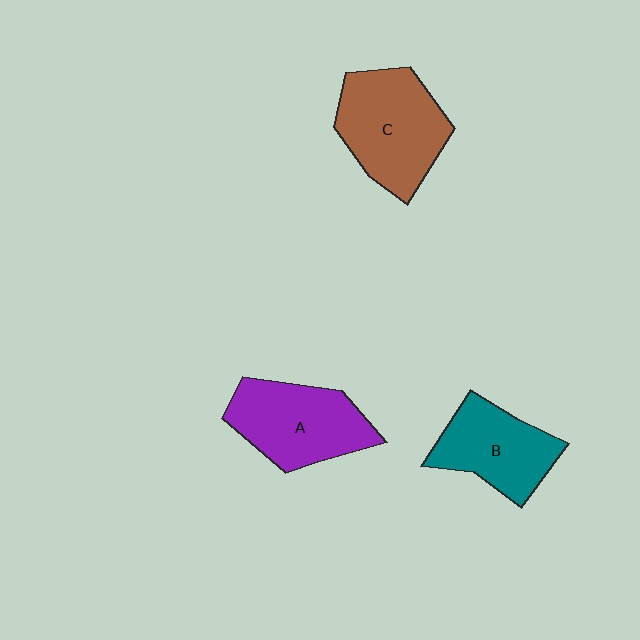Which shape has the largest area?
Shape C (brown).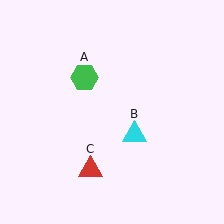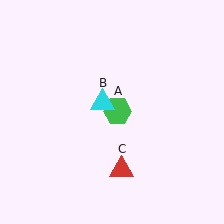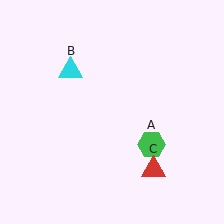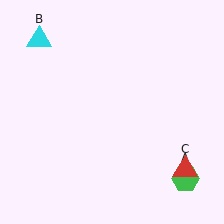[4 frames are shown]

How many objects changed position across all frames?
3 objects changed position: green hexagon (object A), cyan triangle (object B), red triangle (object C).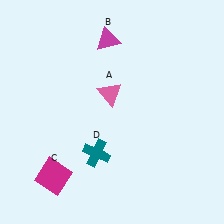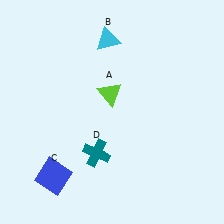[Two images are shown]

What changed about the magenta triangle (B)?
In Image 1, B is magenta. In Image 2, it changed to cyan.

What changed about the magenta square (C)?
In Image 1, C is magenta. In Image 2, it changed to blue.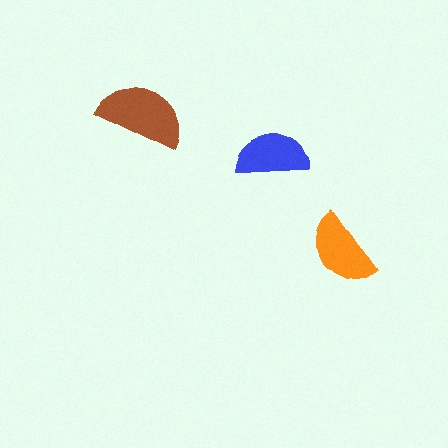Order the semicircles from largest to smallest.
the brown one, the orange one, the blue one.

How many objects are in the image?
There are 3 objects in the image.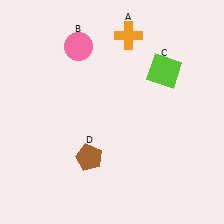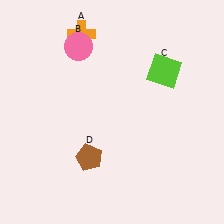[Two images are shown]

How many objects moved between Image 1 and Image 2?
1 object moved between the two images.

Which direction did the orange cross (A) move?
The orange cross (A) moved left.